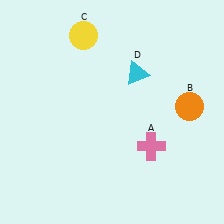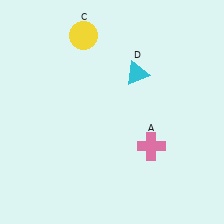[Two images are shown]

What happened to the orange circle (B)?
The orange circle (B) was removed in Image 2. It was in the top-right area of Image 1.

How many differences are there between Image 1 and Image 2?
There is 1 difference between the two images.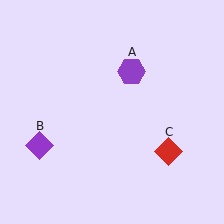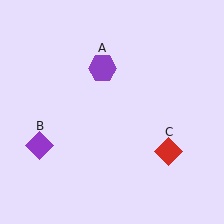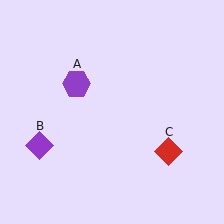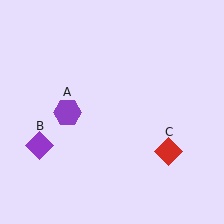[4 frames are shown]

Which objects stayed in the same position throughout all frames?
Purple diamond (object B) and red diamond (object C) remained stationary.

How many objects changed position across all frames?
1 object changed position: purple hexagon (object A).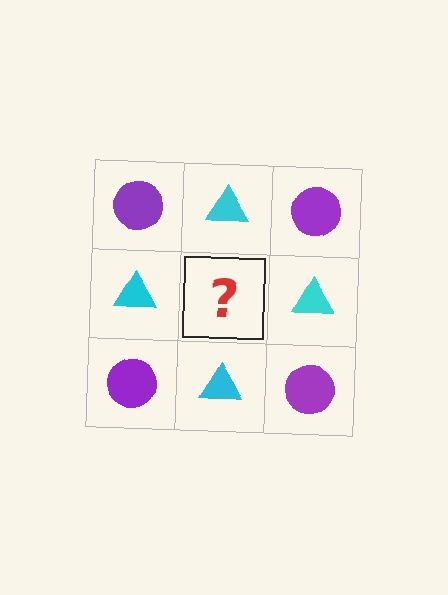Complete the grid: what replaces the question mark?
The question mark should be replaced with a purple circle.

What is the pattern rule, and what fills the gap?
The rule is that it alternates purple circle and cyan triangle in a checkerboard pattern. The gap should be filled with a purple circle.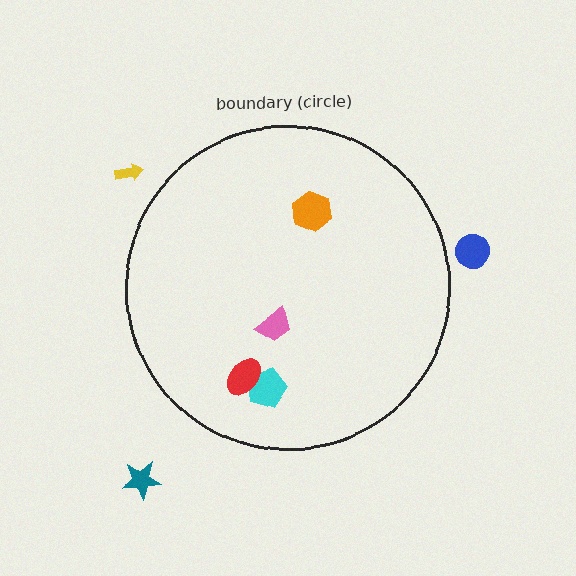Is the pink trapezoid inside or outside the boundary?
Inside.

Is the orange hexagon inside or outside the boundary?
Inside.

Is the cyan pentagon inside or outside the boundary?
Inside.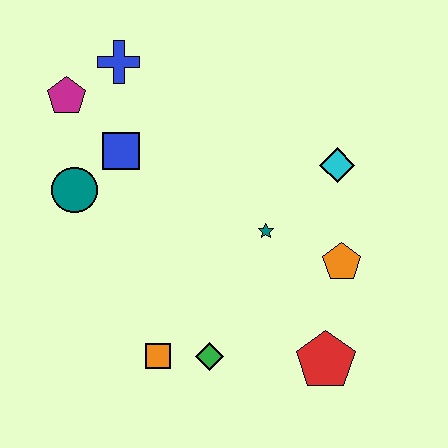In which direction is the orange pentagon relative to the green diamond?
The orange pentagon is to the right of the green diamond.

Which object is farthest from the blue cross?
The red pentagon is farthest from the blue cross.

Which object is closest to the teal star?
The orange pentagon is closest to the teal star.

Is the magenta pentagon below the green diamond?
No